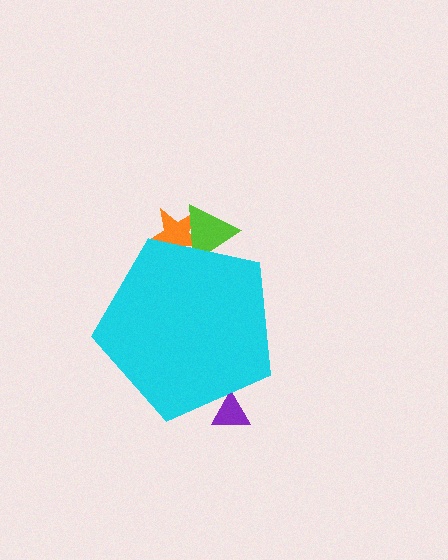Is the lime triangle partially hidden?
Yes, the lime triangle is partially hidden behind the cyan pentagon.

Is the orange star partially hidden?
Yes, the orange star is partially hidden behind the cyan pentagon.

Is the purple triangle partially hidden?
Yes, the purple triangle is partially hidden behind the cyan pentagon.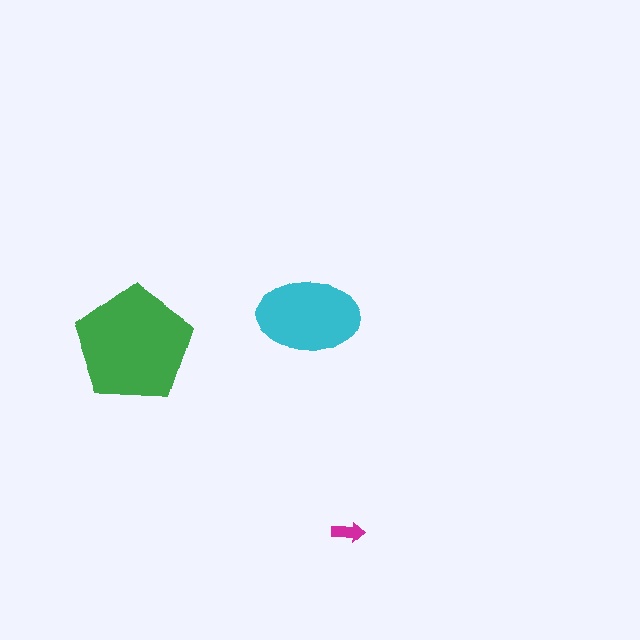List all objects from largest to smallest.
The green pentagon, the cyan ellipse, the magenta arrow.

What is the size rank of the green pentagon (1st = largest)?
1st.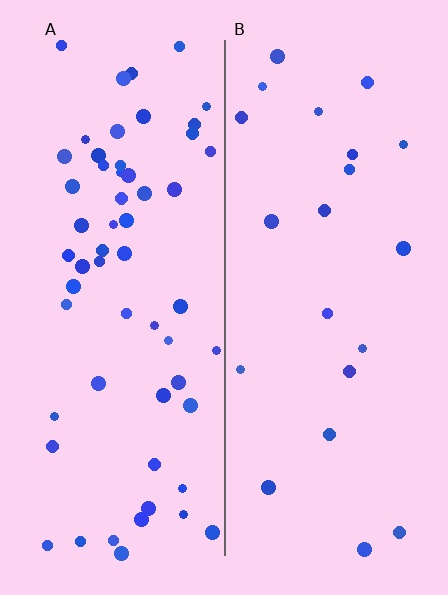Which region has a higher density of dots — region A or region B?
A (the left).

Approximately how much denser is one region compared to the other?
Approximately 2.7× — region A over region B.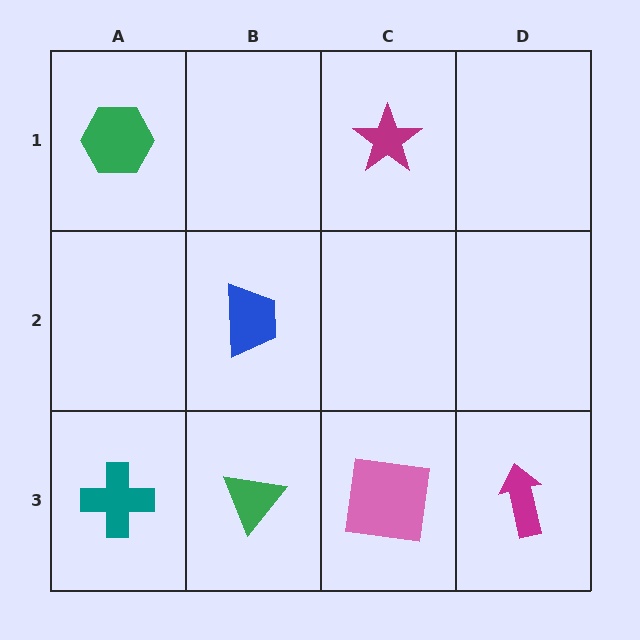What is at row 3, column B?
A green triangle.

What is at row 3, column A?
A teal cross.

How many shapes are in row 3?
4 shapes.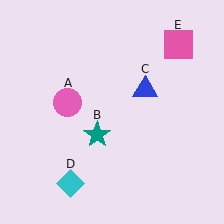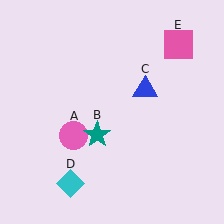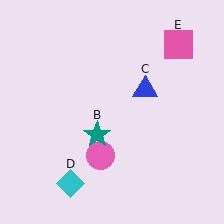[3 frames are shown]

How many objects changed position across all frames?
1 object changed position: pink circle (object A).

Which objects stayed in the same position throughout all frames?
Teal star (object B) and blue triangle (object C) and cyan diamond (object D) and pink square (object E) remained stationary.